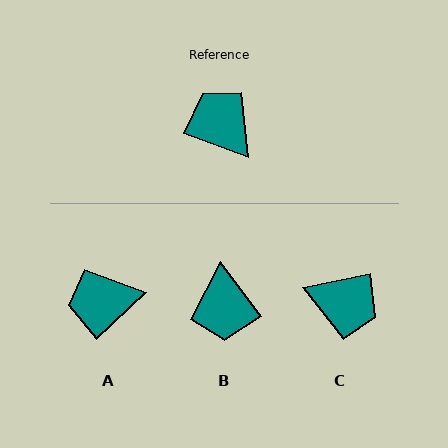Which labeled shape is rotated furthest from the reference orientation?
C, about 148 degrees away.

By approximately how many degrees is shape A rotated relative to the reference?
Approximately 64 degrees counter-clockwise.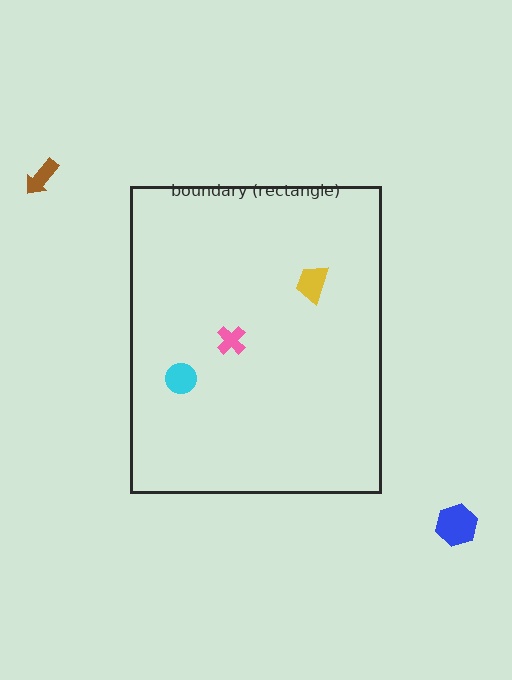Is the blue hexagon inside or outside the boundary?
Outside.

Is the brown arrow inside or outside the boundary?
Outside.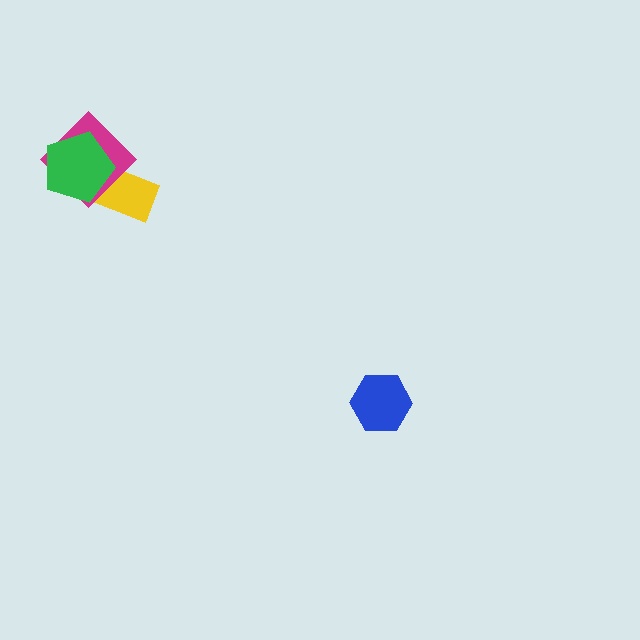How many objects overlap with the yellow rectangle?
2 objects overlap with the yellow rectangle.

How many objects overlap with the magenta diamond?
2 objects overlap with the magenta diamond.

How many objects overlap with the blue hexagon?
0 objects overlap with the blue hexagon.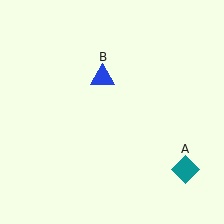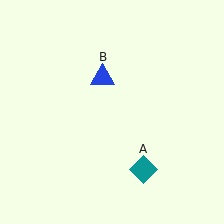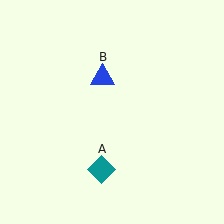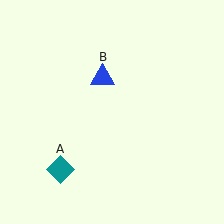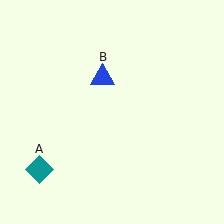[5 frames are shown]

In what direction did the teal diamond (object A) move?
The teal diamond (object A) moved left.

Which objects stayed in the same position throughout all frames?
Blue triangle (object B) remained stationary.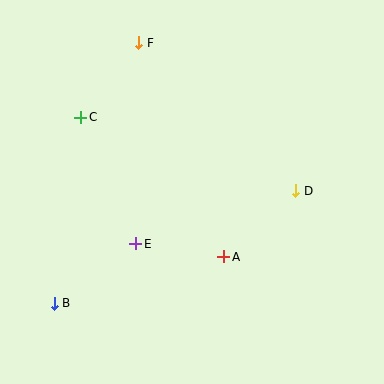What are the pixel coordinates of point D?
Point D is at (295, 191).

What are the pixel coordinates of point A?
Point A is at (224, 257).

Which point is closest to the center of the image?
Point A at (224, 257) is closest to the center.